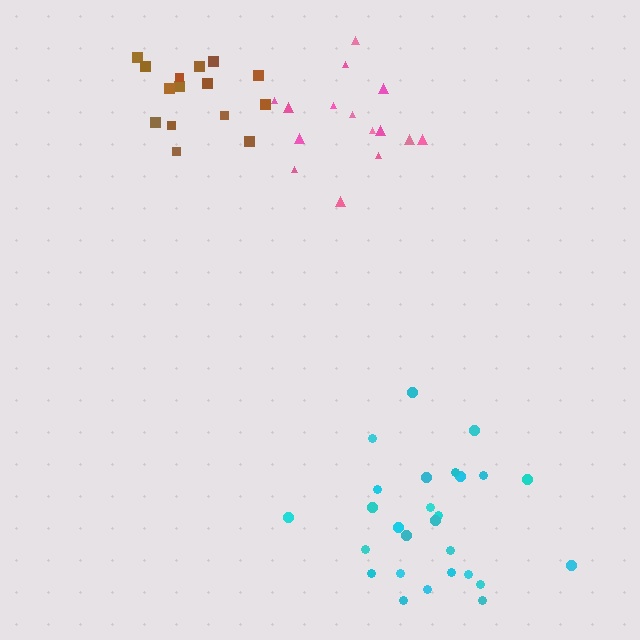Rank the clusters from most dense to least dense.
brown, pink, cyan.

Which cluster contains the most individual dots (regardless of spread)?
Cyan (27).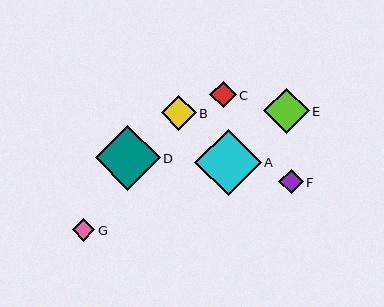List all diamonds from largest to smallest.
From largest to smallest: A, D, E, B, C, F, G.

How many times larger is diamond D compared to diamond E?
Diamond D is approximately 1.4 times the size of diamond E.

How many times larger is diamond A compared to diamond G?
Diamond A is approximately 2.9 times the size of diamond G.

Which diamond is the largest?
Diamond A is the largest with a size of approximately 66 pixels.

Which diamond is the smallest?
Diamond G is the smallest with a size of approximately 23 pixels.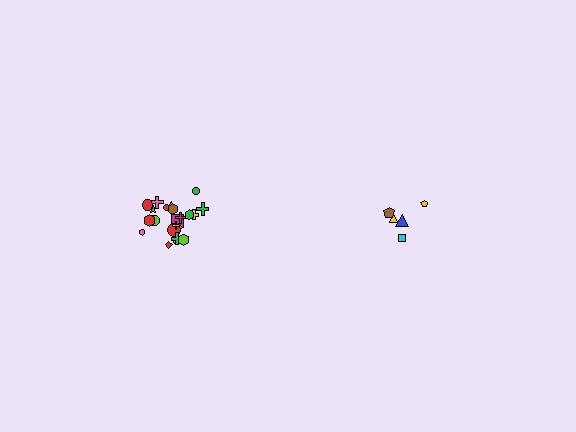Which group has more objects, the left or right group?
The left group.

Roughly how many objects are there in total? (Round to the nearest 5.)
Roughly 30 objects in total.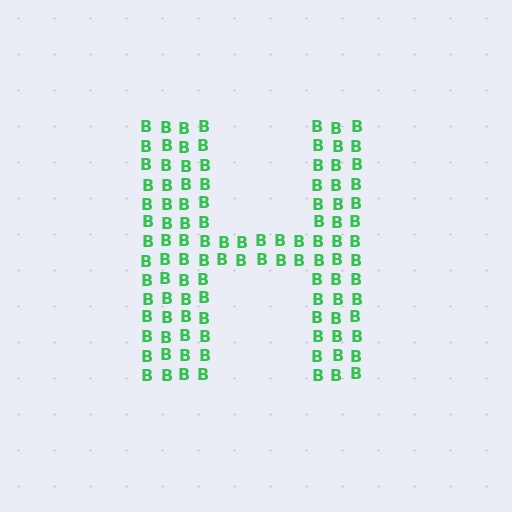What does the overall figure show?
The overall figure shows the letter H.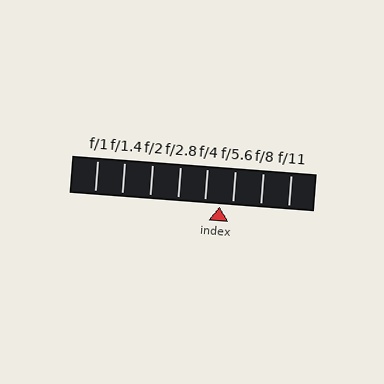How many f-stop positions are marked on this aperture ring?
There are 8 f-stop positions marked.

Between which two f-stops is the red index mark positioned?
The index mark is between f/4 and f/5.6.